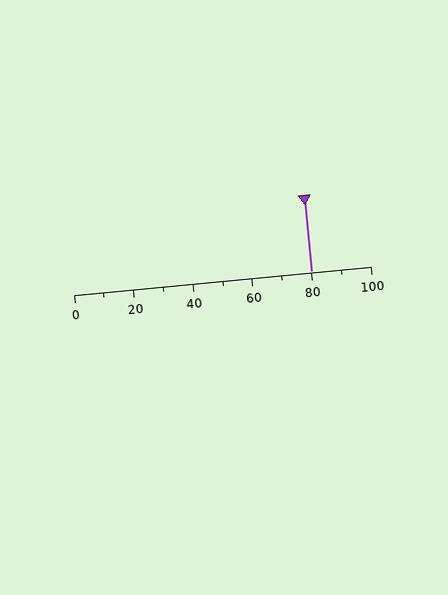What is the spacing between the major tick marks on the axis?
The major ticks are spaced 20 apart.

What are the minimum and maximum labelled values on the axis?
The axis runs from 0 to 100.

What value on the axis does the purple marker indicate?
The marker indicates approximately 80.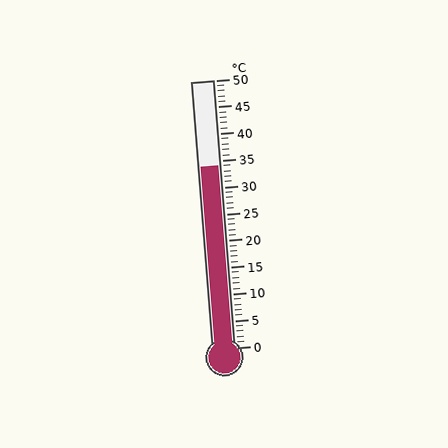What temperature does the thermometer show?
The thermometer shows approximately 34°C.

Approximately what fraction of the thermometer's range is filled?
The thermometer is filled to approximately 70% of its range.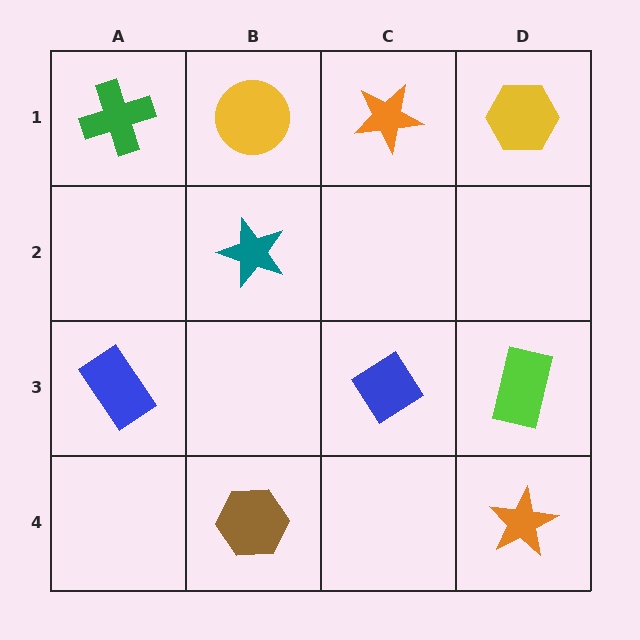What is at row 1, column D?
A yellow hexagon.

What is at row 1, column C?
An orange star.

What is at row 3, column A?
A blue rectangle.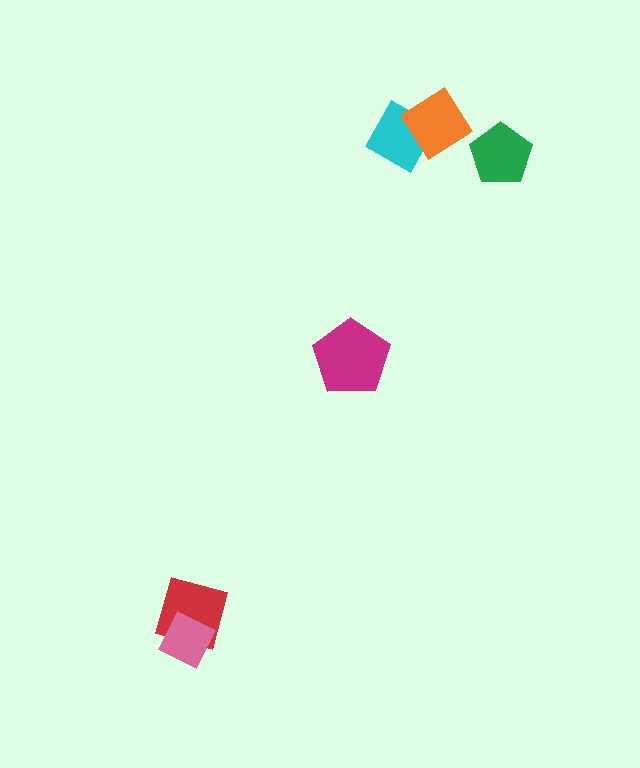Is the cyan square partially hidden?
Yes, it is partially covered by another shape.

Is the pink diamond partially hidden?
No, no other shape covers it.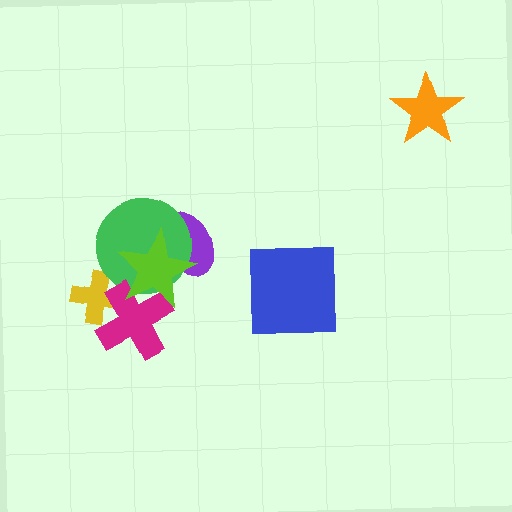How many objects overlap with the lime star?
3 objects overlap with the lime star.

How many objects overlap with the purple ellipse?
2 objects overlap with the purple ellipse.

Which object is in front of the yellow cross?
The magenta cross is in front of the yellow cross.